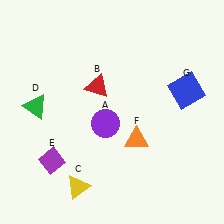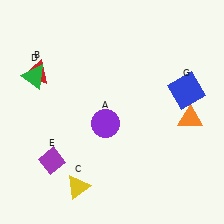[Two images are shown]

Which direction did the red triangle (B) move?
The red triangle (B) moved left.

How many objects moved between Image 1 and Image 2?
3 objects moved between the two images.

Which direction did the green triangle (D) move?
The green triangle (D) moved up.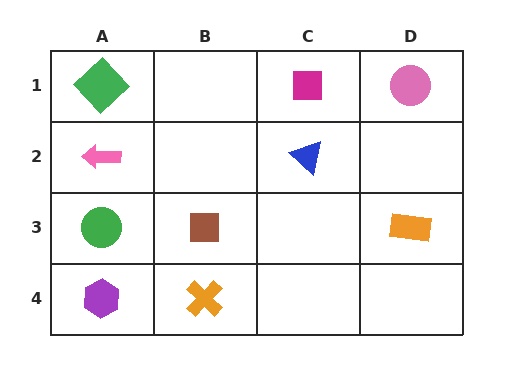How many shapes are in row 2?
2 shapes.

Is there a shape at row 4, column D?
No, that cell is empty.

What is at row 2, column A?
A pink arrow.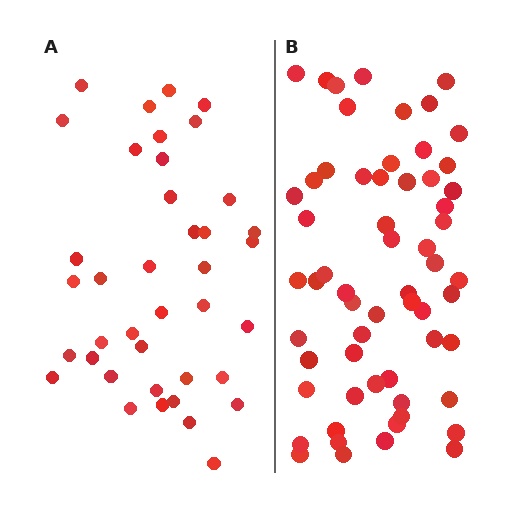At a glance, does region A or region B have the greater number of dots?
Region B (the right region) has more dots.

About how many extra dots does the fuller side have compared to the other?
Region B has approximately 20 more dots than region A.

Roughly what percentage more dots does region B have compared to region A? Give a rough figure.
About 55% more.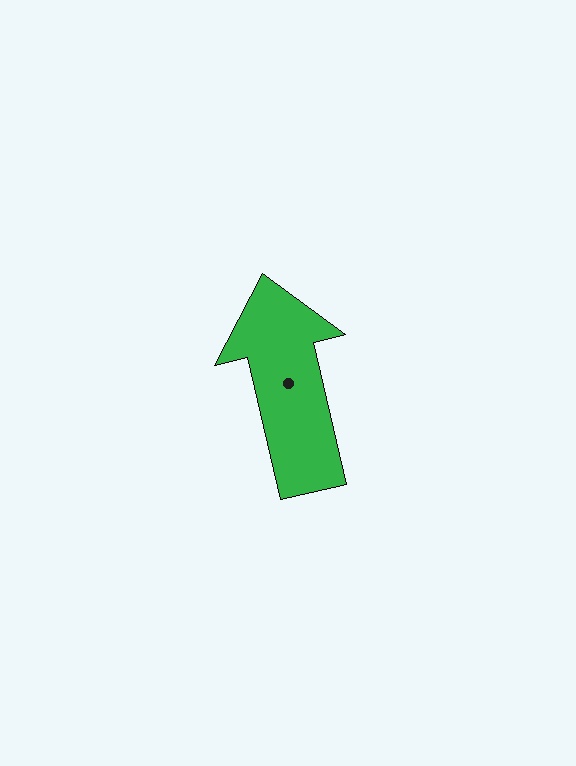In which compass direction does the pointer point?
North.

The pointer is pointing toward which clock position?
Roughly 12 o'clock.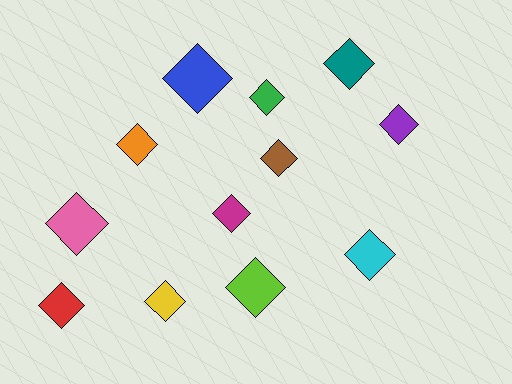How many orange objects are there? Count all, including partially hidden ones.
There is 1 orange object.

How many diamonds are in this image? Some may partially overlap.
There are 12 diamonds.